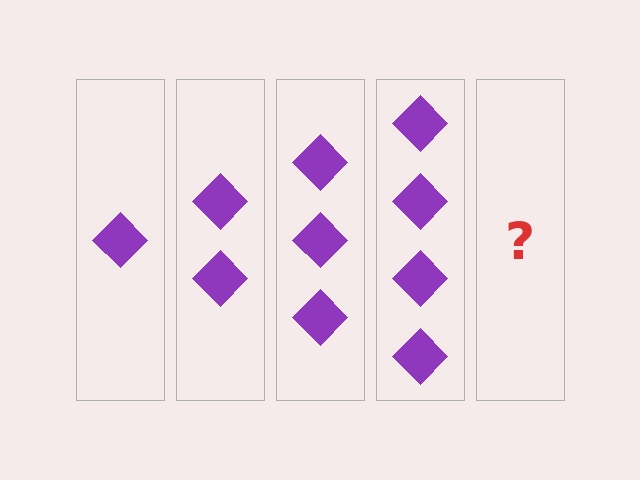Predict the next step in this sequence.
The next step is 5 diamonds.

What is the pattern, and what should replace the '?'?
The pattern is that each step adds one more diamond. The '?' should be 5 diamonds.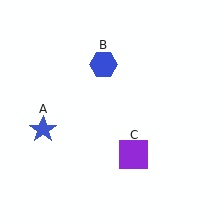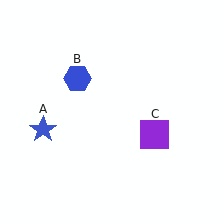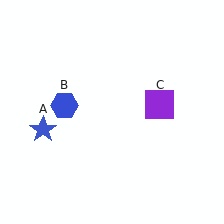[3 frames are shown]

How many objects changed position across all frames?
2 objects changed position: blue hexagon (object B), purple square (object C).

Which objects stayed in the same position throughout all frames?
Blue star (object A) remained stationary.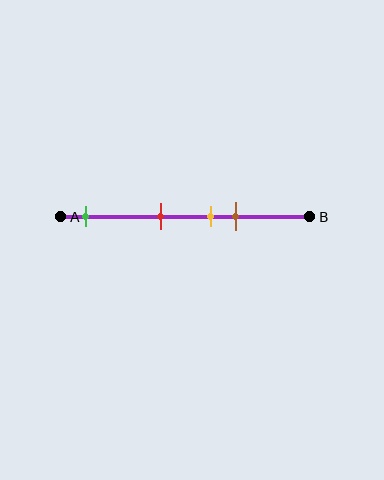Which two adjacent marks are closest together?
The yellow and brown marks are the closest adjacent pair.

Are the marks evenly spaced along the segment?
No, the marks are not evenly spaced.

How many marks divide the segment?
There are 4 marks dividing the segment.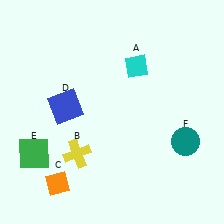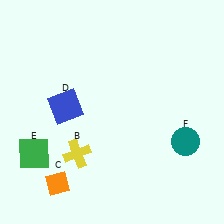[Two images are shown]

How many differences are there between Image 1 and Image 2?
There is 1 difference between the two images.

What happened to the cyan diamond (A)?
The cyan diamond (A) was removed in Image 2. It was in the top-right area of Image 1.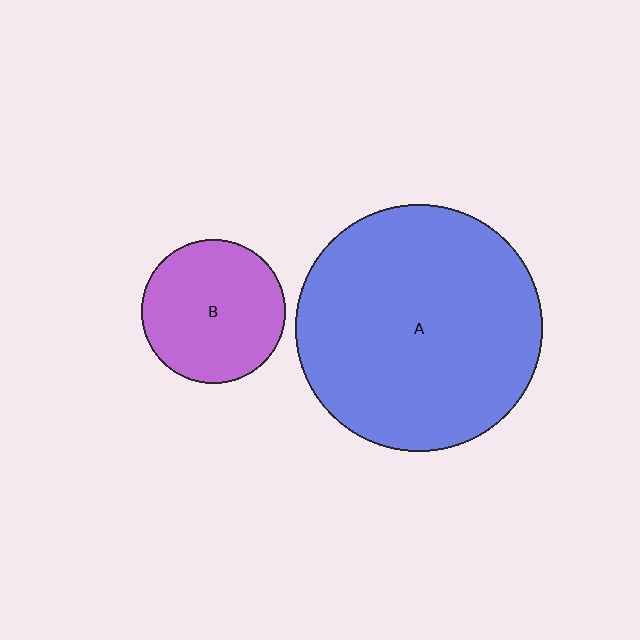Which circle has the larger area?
Circle A (blue).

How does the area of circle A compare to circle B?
Approximately 3.0 times.